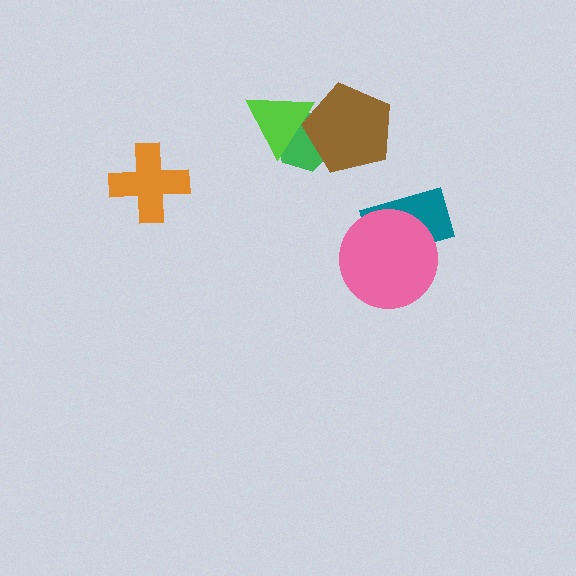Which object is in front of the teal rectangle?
The pink circle is in front of the teal rectangle.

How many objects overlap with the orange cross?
0 objects overlap with the orange cross.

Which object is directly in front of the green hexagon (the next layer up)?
The lime triangle is directly in front of the green hexagon.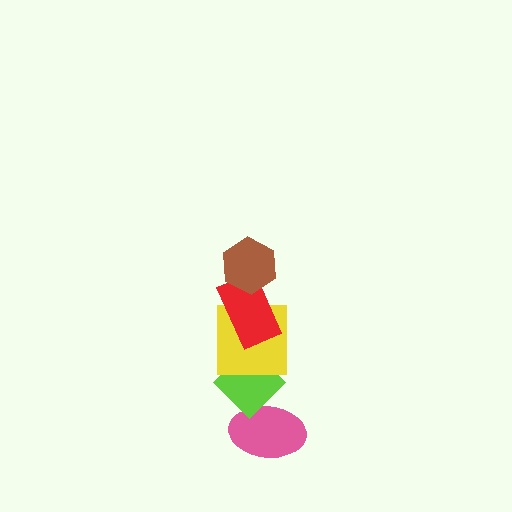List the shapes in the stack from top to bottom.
From top to bottom: the brown hexagon, the red rectangle, the yellow square, the lime diamond, the pink ellipse.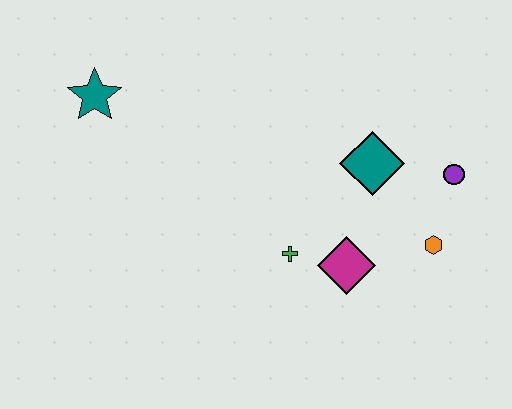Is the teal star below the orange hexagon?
No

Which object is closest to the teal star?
The green cross is closest to the teal star.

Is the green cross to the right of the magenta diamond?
No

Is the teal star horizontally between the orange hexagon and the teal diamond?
No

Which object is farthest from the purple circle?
The teal star is farthest from the purple circle.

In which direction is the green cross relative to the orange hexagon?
The green cross is to the left of the orange hexagon.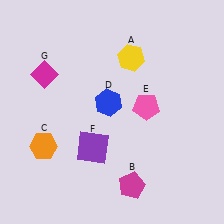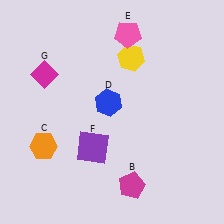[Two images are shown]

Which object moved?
The pink pentagon (E) moved up.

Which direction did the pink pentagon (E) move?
The pink pentagon (E) moved up.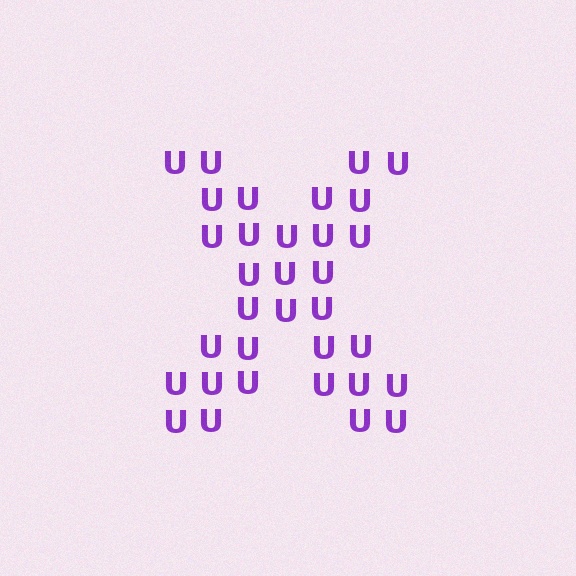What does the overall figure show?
The overall figure shows the letter X.